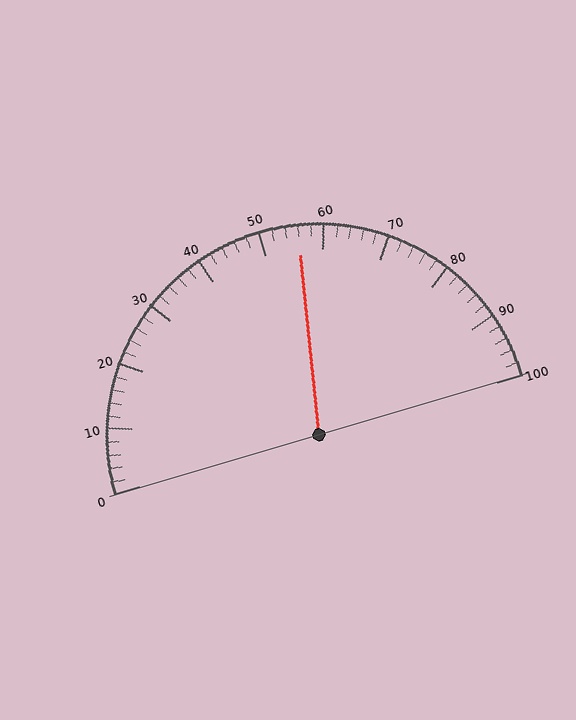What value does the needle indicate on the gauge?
The needle indicates approximately 56.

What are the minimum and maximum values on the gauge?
The gauge ranges from 0 to 100.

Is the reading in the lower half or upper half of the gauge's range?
The reading is in the upper half of the range (0 to 100).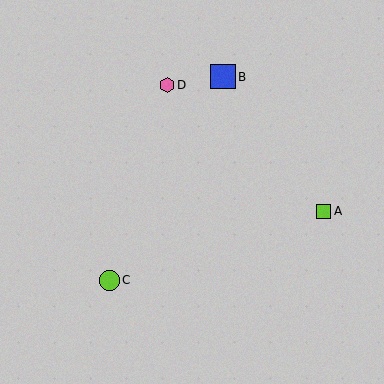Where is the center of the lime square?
The center of the lime square is at (323, 211).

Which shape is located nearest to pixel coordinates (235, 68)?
The blue square (labeled B) at (223, 77) is nearest to that location.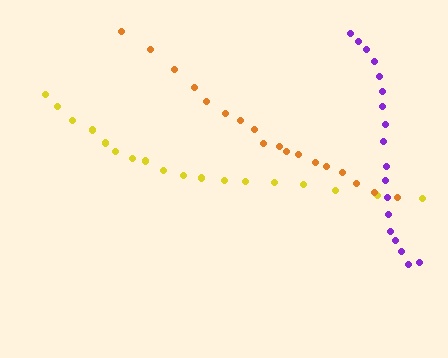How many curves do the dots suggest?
There are 3 distinct paths.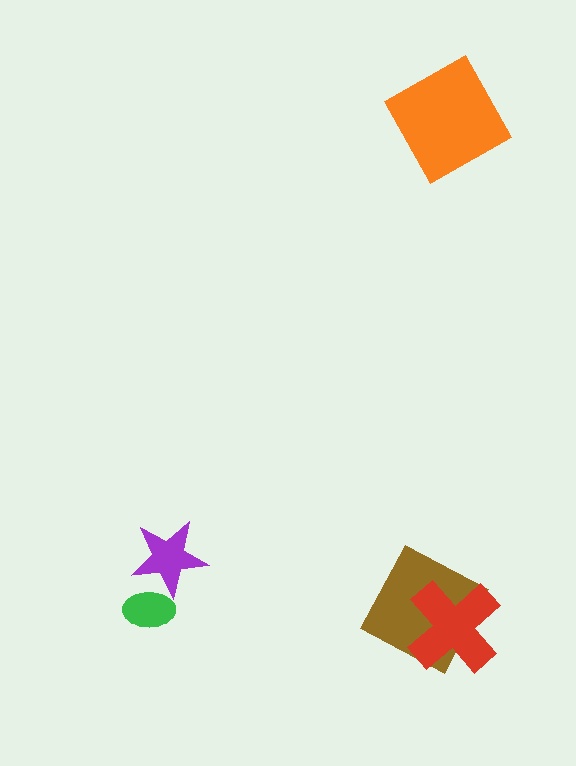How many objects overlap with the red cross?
1 object overlaps with the red cross.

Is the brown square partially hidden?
Yes, it is partially covered by another shape.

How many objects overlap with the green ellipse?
1 object overlaps with the green ellipse.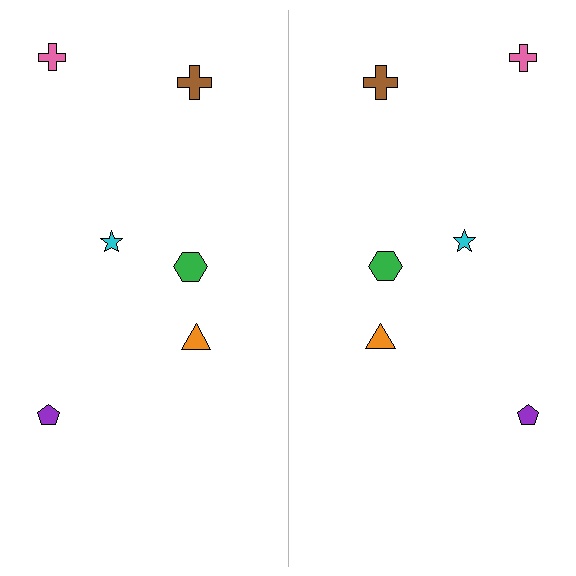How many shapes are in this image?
There are 12 shapes in this image.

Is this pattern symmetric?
Yes, this pattern has bilateral (reflection) symmetry.